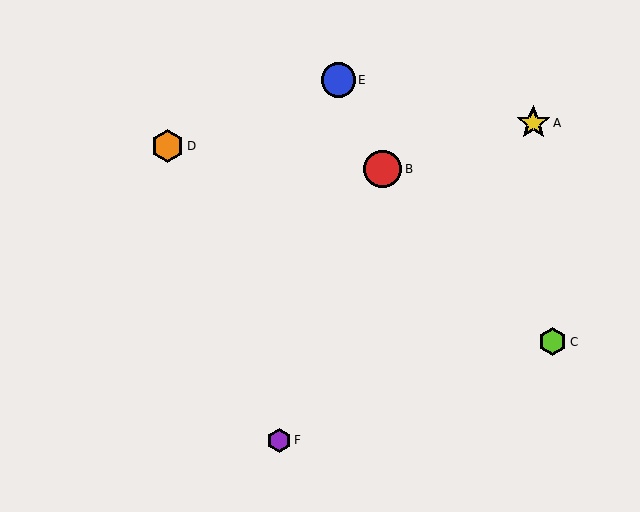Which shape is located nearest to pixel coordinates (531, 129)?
The yellow star (labeled A) at (533, 123) is nearest to that location.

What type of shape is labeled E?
Shape E is a blue circle.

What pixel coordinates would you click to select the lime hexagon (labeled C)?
Click at (553, 342) to select the lime hexagon C.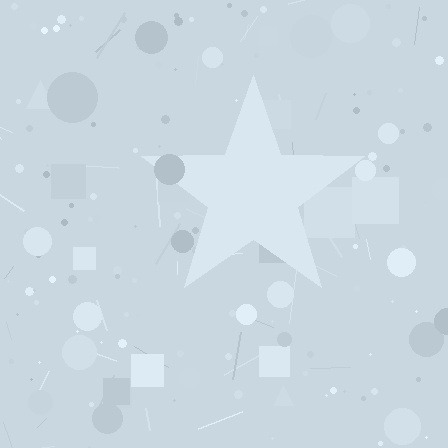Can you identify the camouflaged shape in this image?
The camouflaged shape is a star.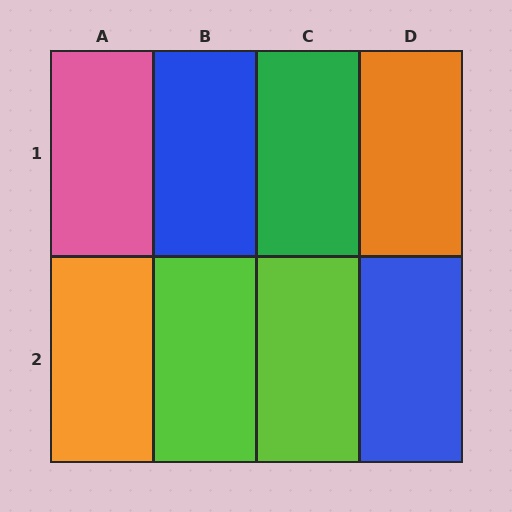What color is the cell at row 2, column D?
Blue.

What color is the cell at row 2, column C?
Lime.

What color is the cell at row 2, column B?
Lime.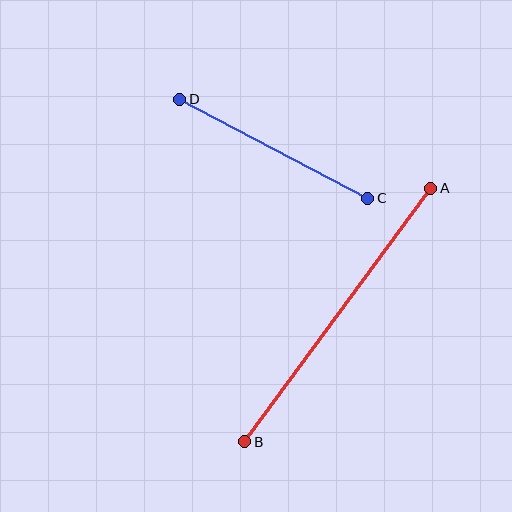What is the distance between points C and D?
The distance is approximately 213 pixels.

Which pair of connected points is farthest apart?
Points A and B are farthest apart.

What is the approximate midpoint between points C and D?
The midpoint is at approximately (274, 149) pixels.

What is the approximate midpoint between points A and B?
The midpoint is at approximately (338, 315) pixels.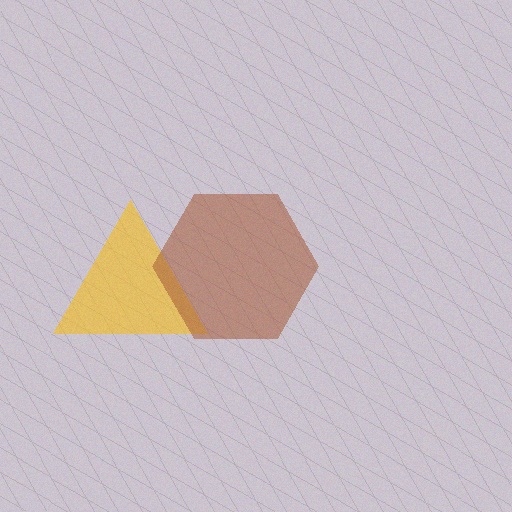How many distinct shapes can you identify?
There are 2 distinct shapes: a yellow triangle, a brown hexagon.